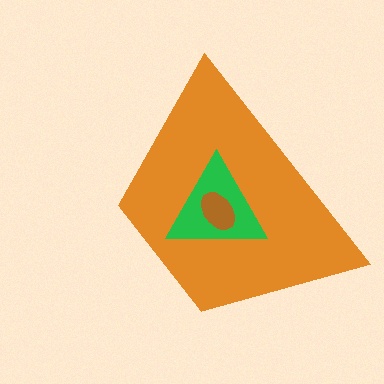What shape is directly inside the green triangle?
The brown ellipse.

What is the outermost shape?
The orange trapezoid.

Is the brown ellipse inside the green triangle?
Yes.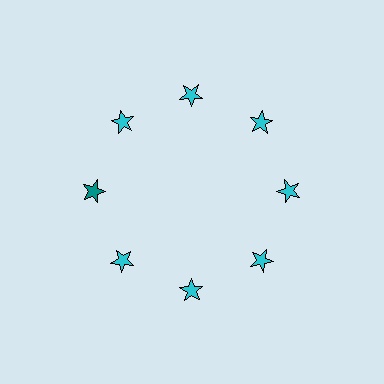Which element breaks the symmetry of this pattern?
The teal star at roughly the 9 o'clock position breaks the symmetry. All other shapes are cyan stars.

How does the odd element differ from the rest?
It has a different color: teal instead of cyan.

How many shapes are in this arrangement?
There are 8 shapes arranged in a ring pattern.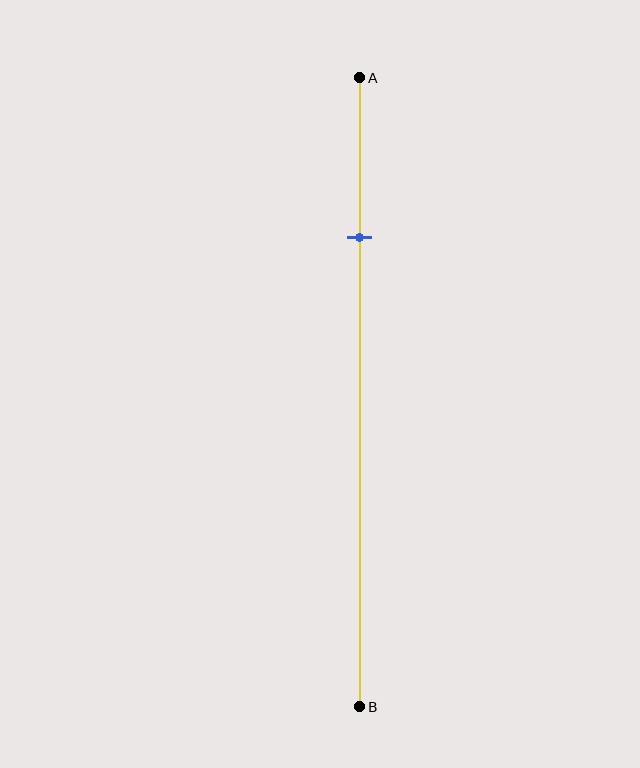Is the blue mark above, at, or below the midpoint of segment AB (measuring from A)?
The blue mark is above the midpoint of segment AB.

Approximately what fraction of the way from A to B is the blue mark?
The blue mark is approximately 25% of the way from A to B.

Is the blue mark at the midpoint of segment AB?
No, the mark is at about 25% from A, not at the 50% midpoint.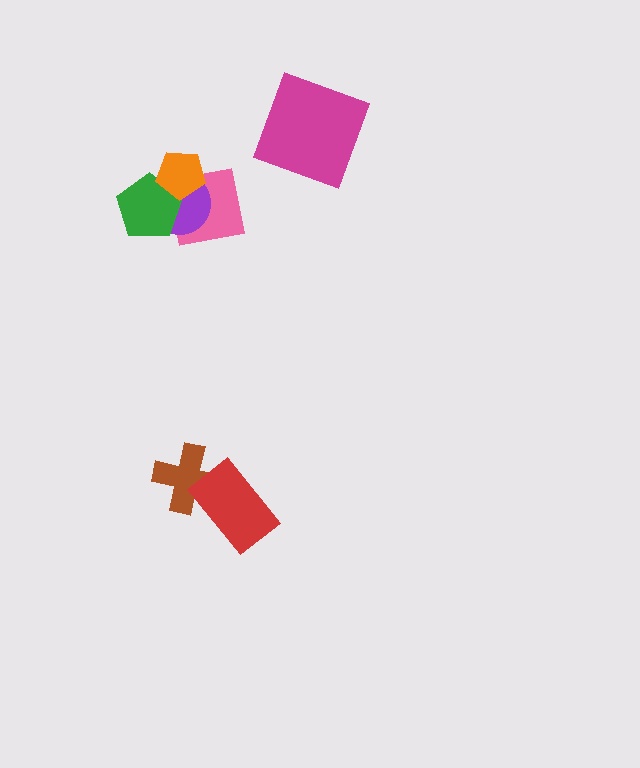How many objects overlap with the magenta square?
0 objects overlap with the magenta square.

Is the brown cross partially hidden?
Yes, it is partially covered by another shape.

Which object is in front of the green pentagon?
The orange pentagon is in front of the green pentagon.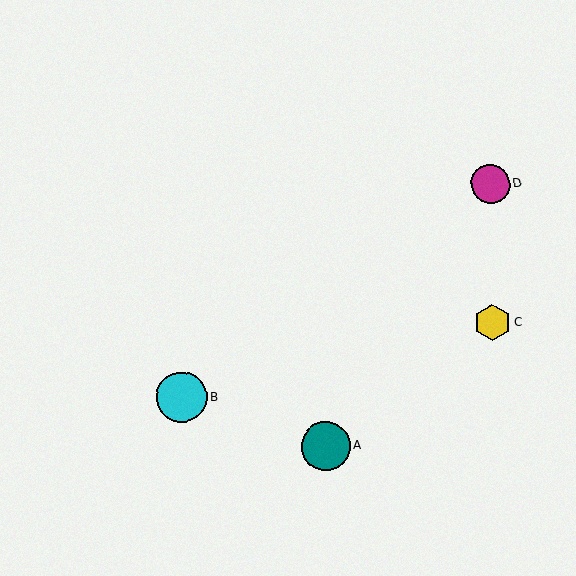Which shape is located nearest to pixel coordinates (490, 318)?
The yellow hexagon (labeled C) at (492, 323) is nearest to that location.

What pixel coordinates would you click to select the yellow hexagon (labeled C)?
Click at (492, 323) to select the yellow hexagon C.